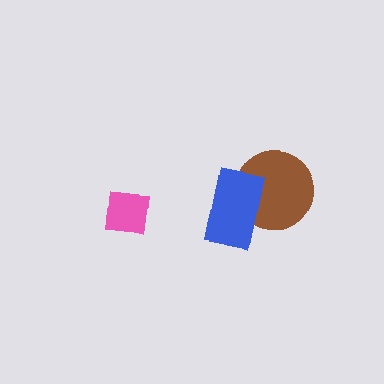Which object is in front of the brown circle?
The blue rectangle is in front of the brown circle.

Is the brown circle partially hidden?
Yes, it is partially covered by another shape.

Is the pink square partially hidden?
No, no other shape covers it.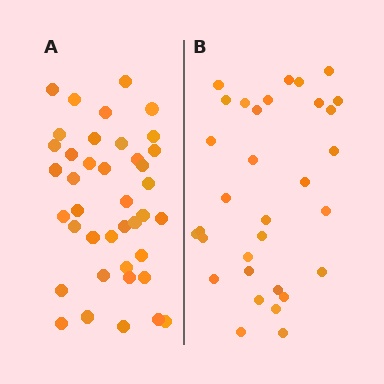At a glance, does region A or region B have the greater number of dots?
Region A (the left region) has more dots.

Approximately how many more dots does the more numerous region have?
Region A has roughly 8 or so more dots than region B.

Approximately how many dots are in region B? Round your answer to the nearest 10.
About 30 dots. (The exact count is 32, which rounds to 30.)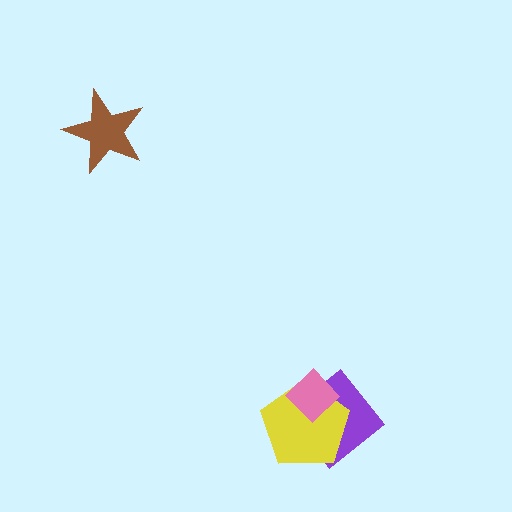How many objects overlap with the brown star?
0 objects overlap with the brown star.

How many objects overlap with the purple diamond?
2 objects overlap with the purple diamond.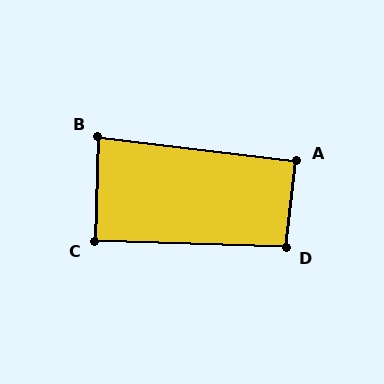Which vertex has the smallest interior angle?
B, at approximately 85 degrees.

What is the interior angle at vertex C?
Approximately 90 degrees (approximately right).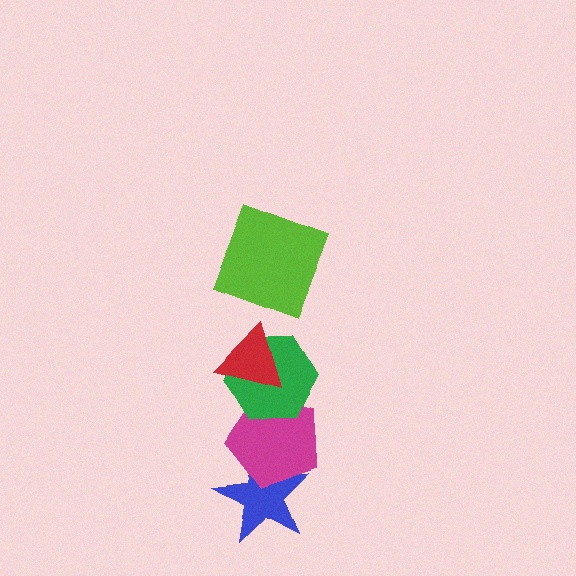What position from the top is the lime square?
The lime square is 1st from the top.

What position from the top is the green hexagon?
The green hexagon is 3rd from the top.